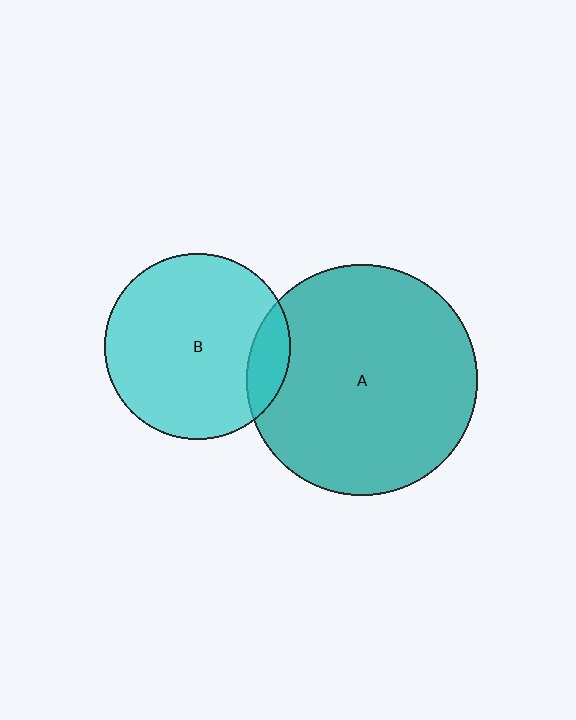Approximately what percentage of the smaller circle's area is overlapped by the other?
Approximately 10%.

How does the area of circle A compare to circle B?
Approximately 1.5 times.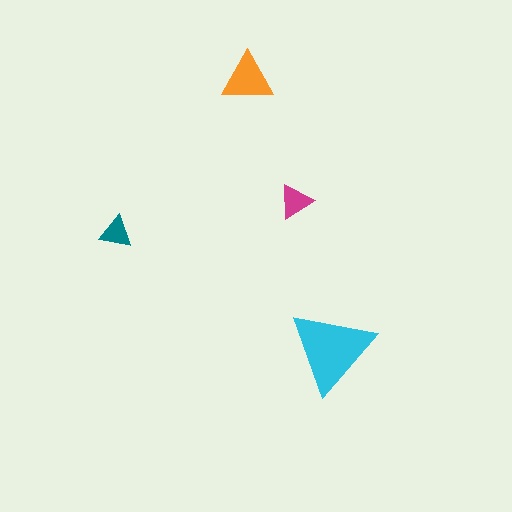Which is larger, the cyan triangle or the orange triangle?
The cyan one.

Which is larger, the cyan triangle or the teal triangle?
The cyan one.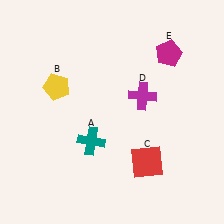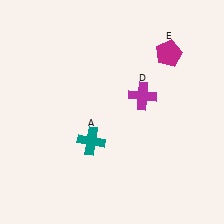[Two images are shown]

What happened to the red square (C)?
The red square (C) was removed in Image 2. It was in the bottom-right area of Image 1.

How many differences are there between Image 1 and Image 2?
There are 2 differences between the two images.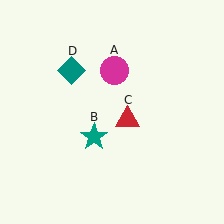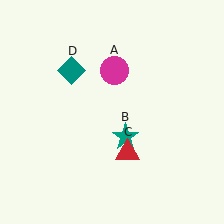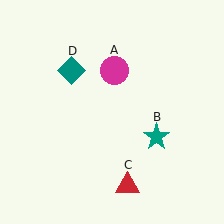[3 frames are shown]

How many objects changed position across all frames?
2 objects changed position: teal star (object B), red triangle (object C).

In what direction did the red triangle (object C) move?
The red triangle (object C) moved down.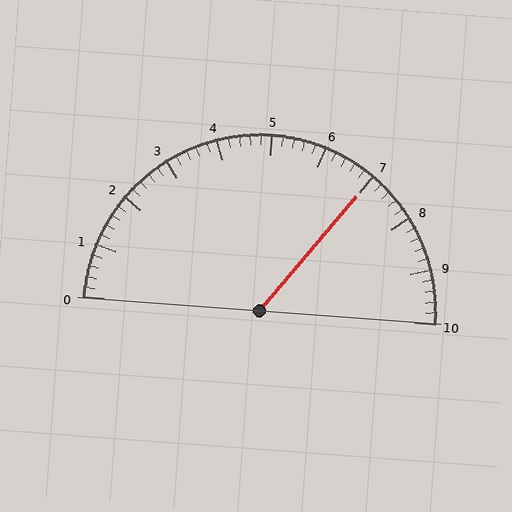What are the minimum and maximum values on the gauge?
The gauge ranges from 0 to 10.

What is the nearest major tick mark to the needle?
The nearest major tick mark is 7.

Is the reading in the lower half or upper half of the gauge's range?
The reading is in the upper half of the range (0 to 10).